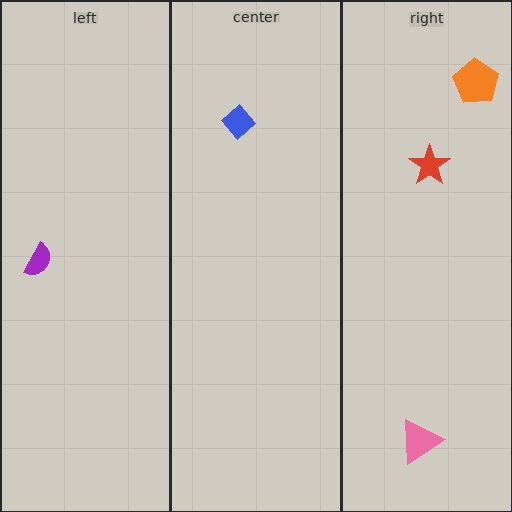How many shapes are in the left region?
1.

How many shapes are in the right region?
3.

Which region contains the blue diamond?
The center region.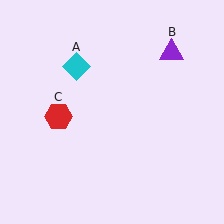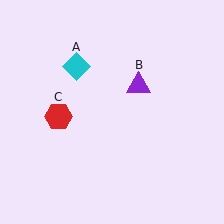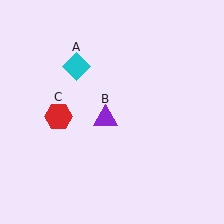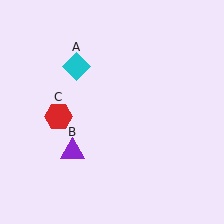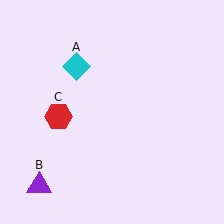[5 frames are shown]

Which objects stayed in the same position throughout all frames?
Cyan diamond (object A) and red hexagon (object C) remained stationary.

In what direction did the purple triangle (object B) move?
The purple triangle (object B) moved down and to the left.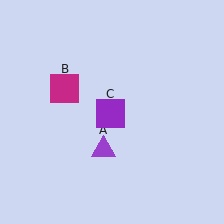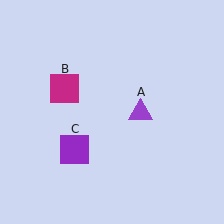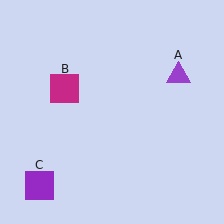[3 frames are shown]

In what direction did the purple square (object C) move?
The purple square (object C) moved down and to the left.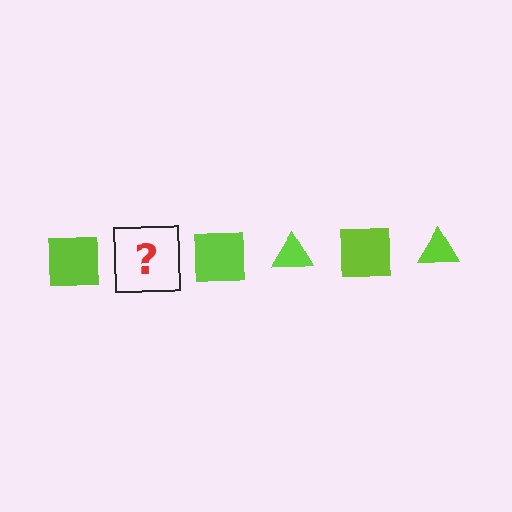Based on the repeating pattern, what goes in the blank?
The blank should be a lime triangle.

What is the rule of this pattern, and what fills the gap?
The rule is that the pattern cycles through square, triangle shapes in lime. The gap should be filled with a lime triangle.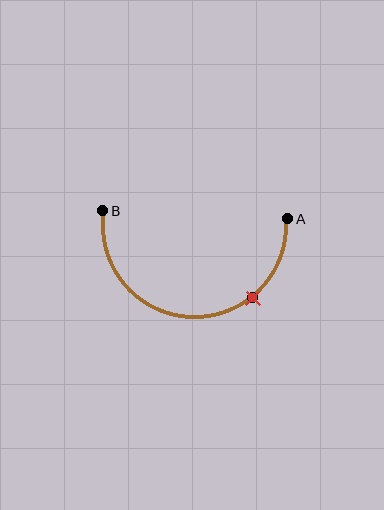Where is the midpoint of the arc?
The arc midpoint is the point on the curve farthest from the straight line joining A and B. It sits below that line.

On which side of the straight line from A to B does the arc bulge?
The arc bulges below the straight line connecting A and B.